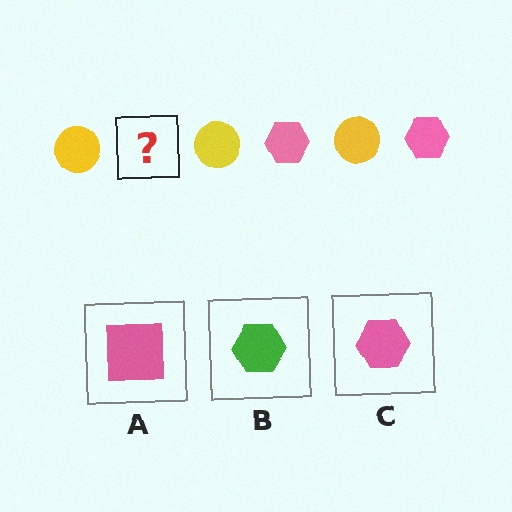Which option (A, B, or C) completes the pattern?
C.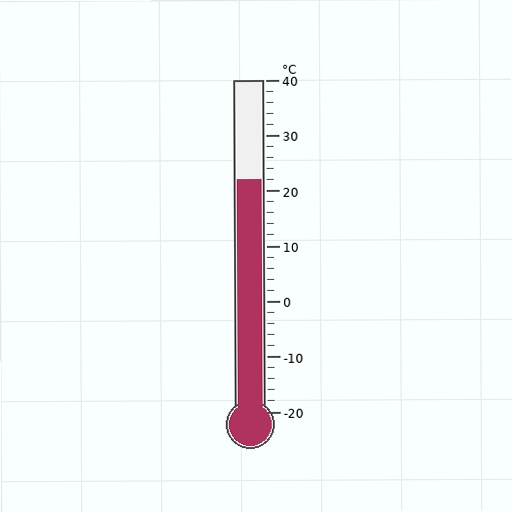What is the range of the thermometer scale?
The thermometer scale ranges from -20°C to 40°C.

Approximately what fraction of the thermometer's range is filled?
The thermometer is filled to approximately 70% of its range.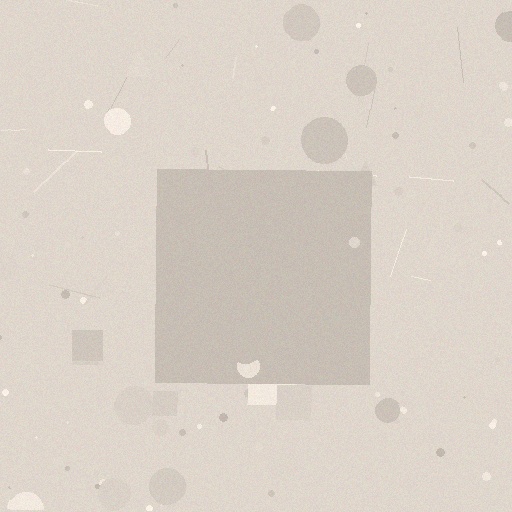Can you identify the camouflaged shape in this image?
The camouflaged shape is a square.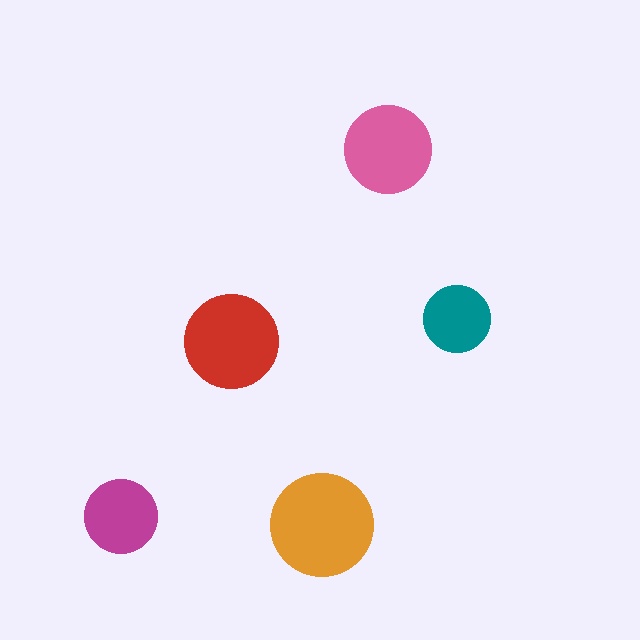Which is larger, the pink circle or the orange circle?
The orange one.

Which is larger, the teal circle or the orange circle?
The orange one.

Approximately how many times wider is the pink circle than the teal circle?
About 1.5 times wider.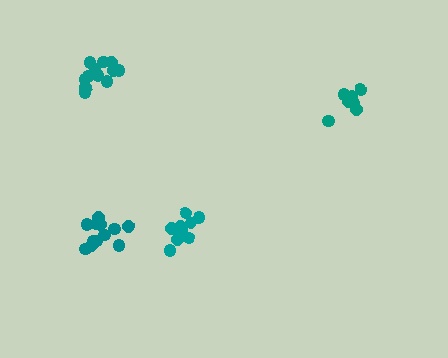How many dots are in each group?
Group 1: 9 dots, Group 2: 13 dots, Group 3: 7 dots, Group 4: 12 dots (41 total).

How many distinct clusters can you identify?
There are 4 distinct clusters.